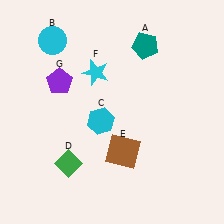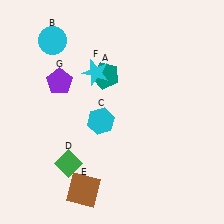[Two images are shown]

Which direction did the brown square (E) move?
The brown square (E) moved left.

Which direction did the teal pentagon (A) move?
The teal pentagon (A) moved left.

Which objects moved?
The objects that moved are: the teal pentagon (A), the brown square (E).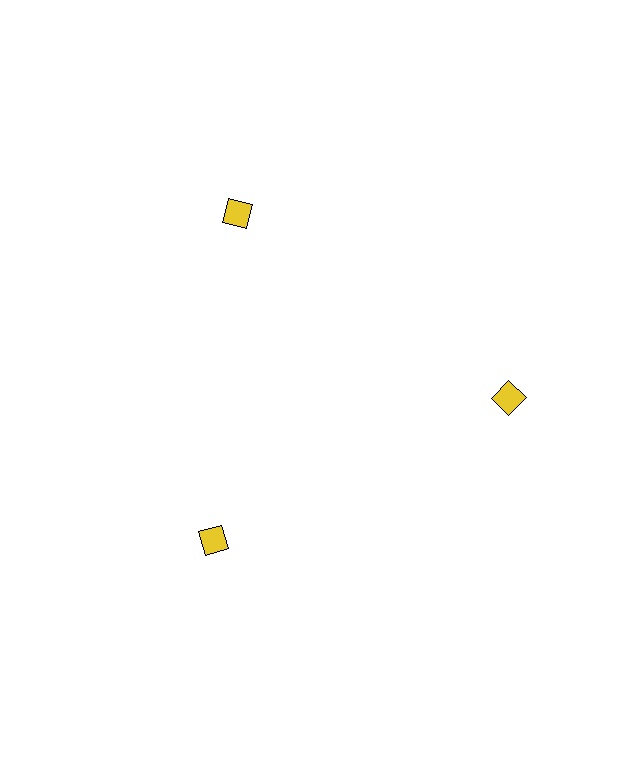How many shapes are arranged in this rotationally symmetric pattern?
There are 3 shapes, arranged in 3 groups of 1.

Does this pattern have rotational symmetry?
Yes, this pattern has 3-fold rotational symmetry. It looks the same after rotating 120 degrees around the center.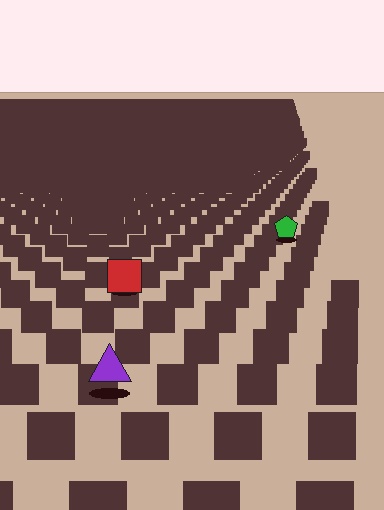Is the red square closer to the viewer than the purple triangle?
No. The purple triangle is closer — you can tell from the texture gradient: the ground texture is coarser near it.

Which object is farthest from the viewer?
The green pentagon is farthest from the viewer. It appears smaller and the ground texture around it is denser.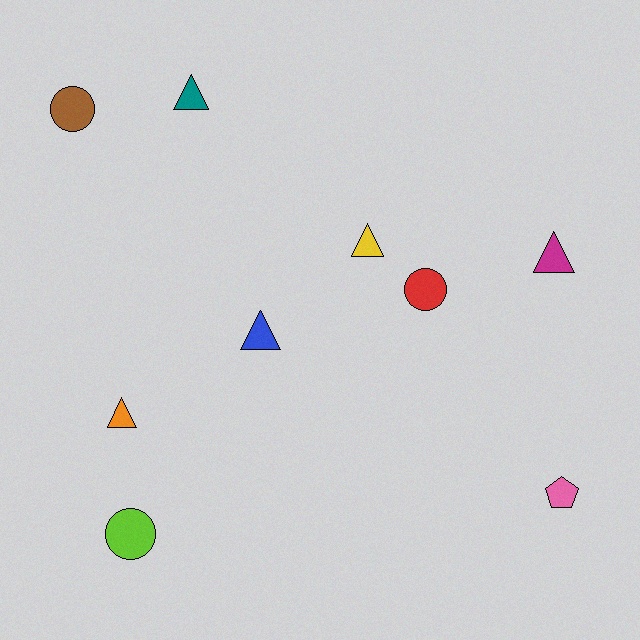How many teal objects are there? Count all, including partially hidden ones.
There is 1 teal object.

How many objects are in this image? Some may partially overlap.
There are 9 objects.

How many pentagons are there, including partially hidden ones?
There is 1 pentagon.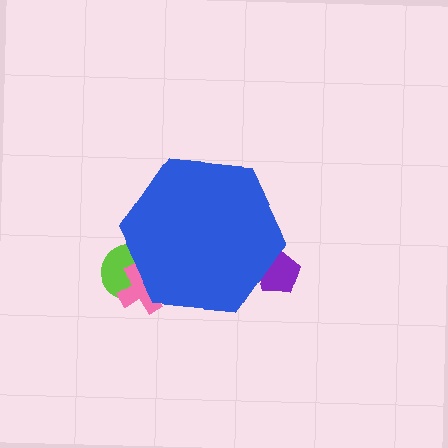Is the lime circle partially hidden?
Yes, the lime circle is partially hidden behind the blue hexagon.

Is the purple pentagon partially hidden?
Yes, the purple pentagon is partially hidden behind the blue hexagon.